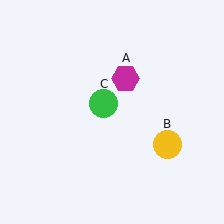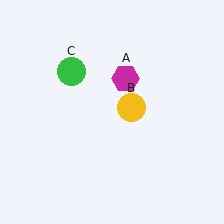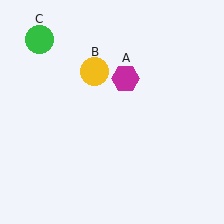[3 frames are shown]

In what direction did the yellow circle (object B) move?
The yellow circle (object B) moved up and to the left.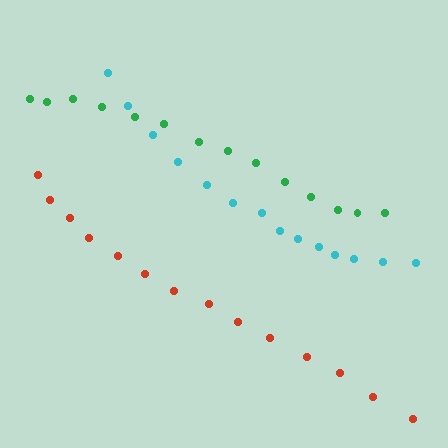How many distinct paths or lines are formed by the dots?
There are 3 distinct paths.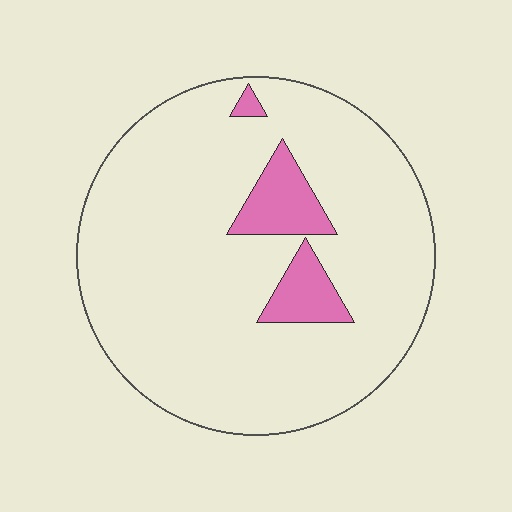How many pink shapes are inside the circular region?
3.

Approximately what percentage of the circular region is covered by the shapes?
Approximately 10%.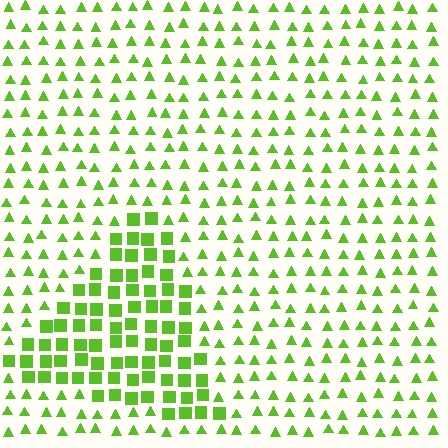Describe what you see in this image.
The image is filled with small lime elements arranged in a uniform grid. A triangle-shaped region contains squares, while the surrounding area contains triangles. The boundary is defined purely by the change in element shape.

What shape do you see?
I see a triangle.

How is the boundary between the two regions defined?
The boundary is defined by a change in element shape: squares inside vs. triangles outside. All elements share the same color and spacing.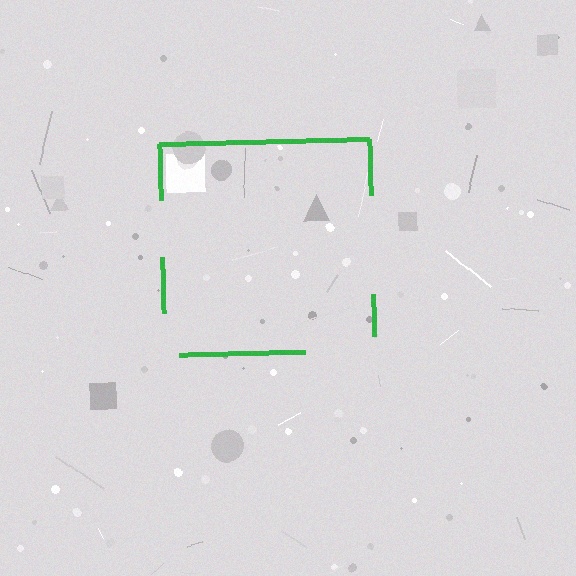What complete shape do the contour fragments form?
The contour fragments form a square.